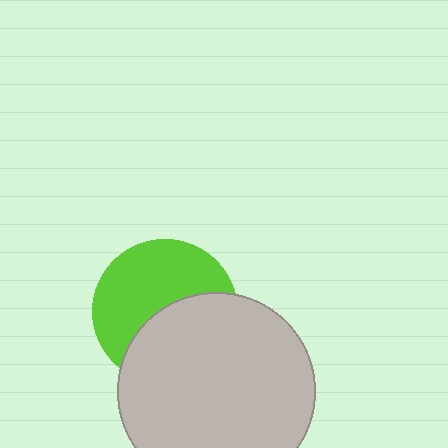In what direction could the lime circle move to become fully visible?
The lime circle could move up. That would shift it out from behind the light gray circle entirely.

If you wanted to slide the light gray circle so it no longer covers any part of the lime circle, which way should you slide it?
Slide it down — that is the most direct way to separate the two shapes.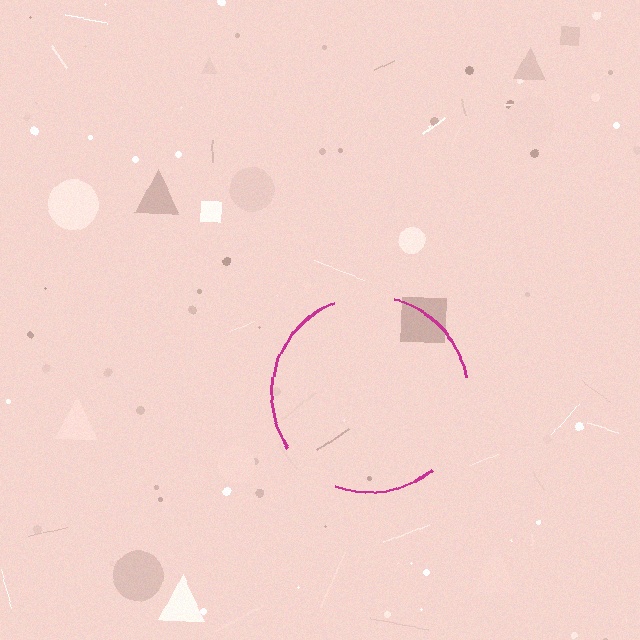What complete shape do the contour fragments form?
The contour fragments form a circle.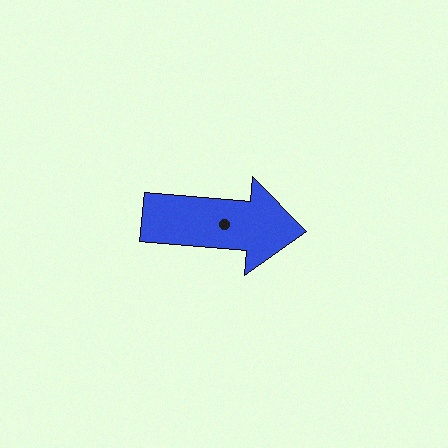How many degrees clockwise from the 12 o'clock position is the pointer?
Approximately 95 degrees.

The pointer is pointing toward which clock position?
Roughly 3 o'clock.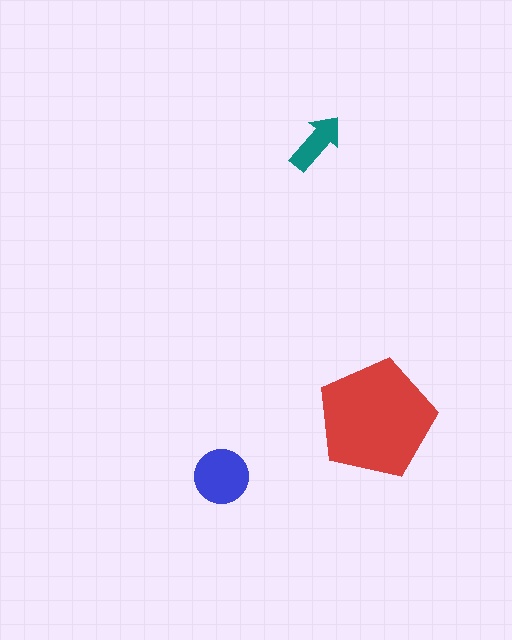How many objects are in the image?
There are 3 objects in the image.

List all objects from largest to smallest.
The red pentagon, the blue circle, the teal arrow.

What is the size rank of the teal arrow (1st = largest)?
3rd.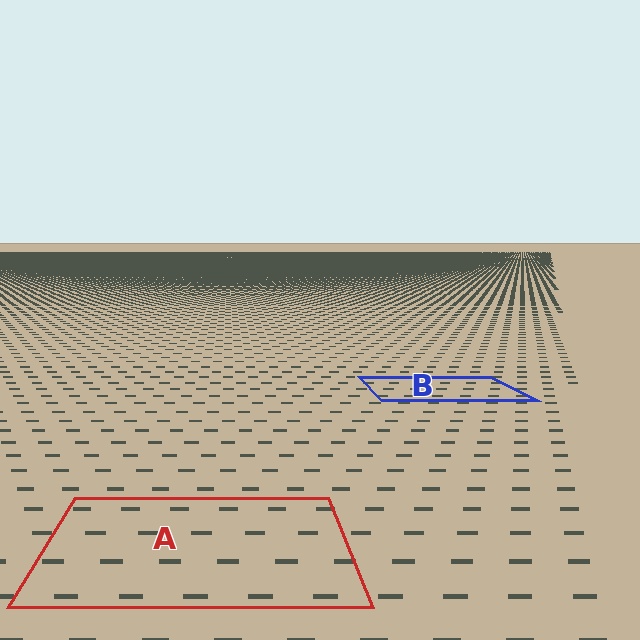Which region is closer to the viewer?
Region A is closer. The texture elements there are larger and more spread out.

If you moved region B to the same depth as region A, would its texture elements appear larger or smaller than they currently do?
They would appear larger. At a closer depth, the same texture elements are projected at a bigger on-screen size.